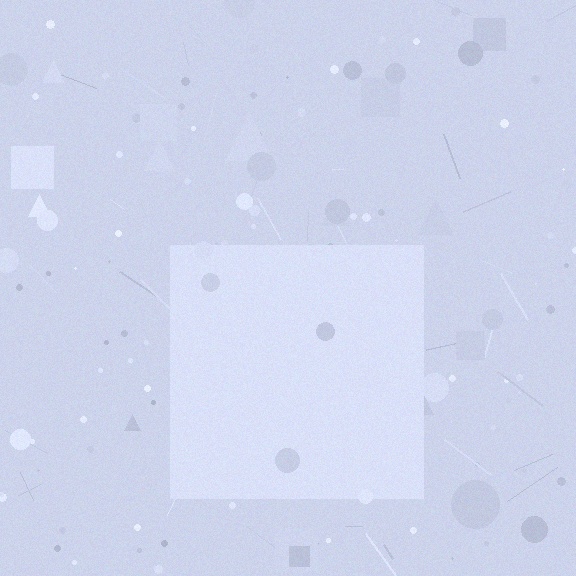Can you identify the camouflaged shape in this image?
The camouflaged shape is a square.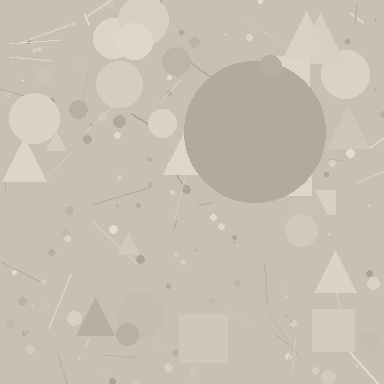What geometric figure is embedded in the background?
A circle is embedded in the background.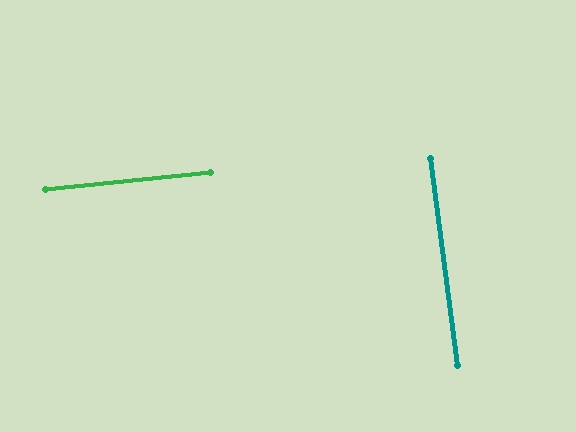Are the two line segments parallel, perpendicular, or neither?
Perpendicular — they meet at approximately 89°.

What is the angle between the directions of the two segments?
Approximately 89 degrees.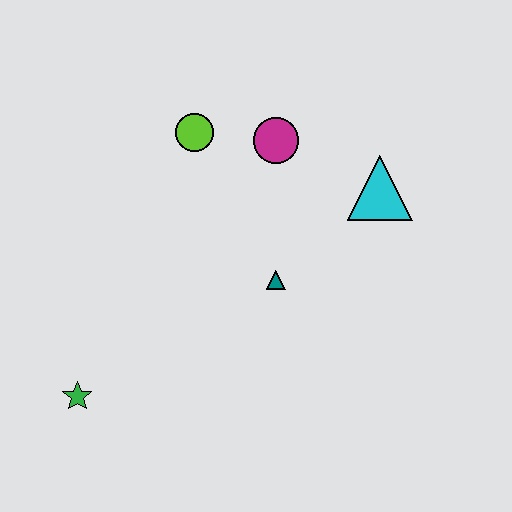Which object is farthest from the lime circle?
The green star is farthest from the lime circle.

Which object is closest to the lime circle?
The magenta circle is closest to the lime circle.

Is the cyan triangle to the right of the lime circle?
Yes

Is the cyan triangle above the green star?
Yes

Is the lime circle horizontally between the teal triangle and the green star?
Yes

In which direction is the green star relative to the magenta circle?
The green star is below the magenta circle.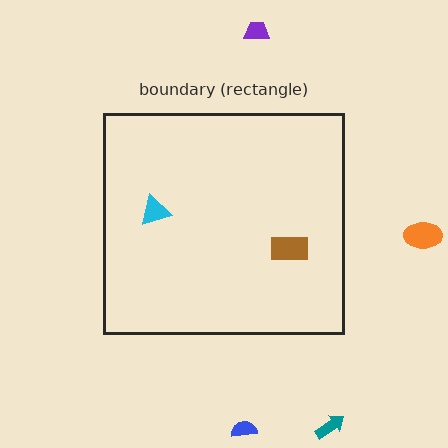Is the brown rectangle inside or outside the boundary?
Inside.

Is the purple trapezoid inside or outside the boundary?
Outside.